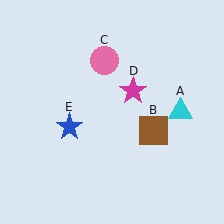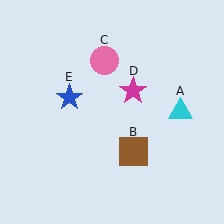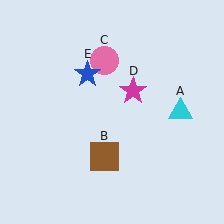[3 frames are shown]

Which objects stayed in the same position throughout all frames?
Cyan triangle (object A) and pink circle (object C) and magenta star (object D) remained stationary.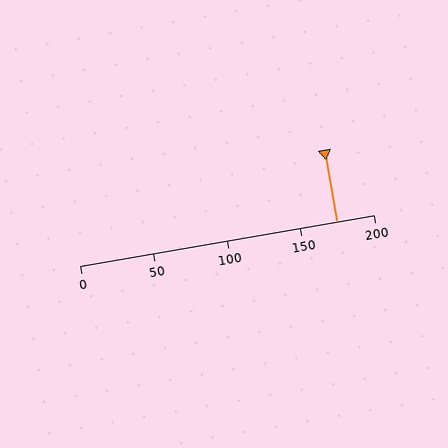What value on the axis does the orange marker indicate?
The marker indicates approximately 175.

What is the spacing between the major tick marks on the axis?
The major ticks are spaced 50 apart.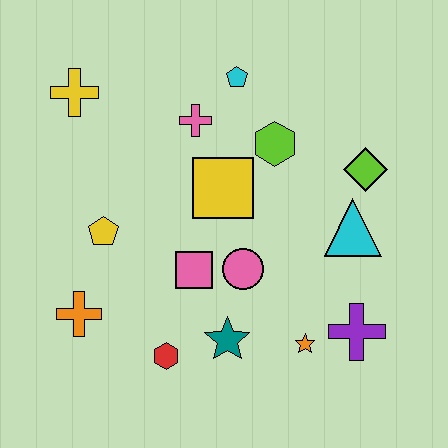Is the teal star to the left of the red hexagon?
No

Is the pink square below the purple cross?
No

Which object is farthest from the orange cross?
The lime diamond is farthest from the orange cross.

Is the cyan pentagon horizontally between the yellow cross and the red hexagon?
No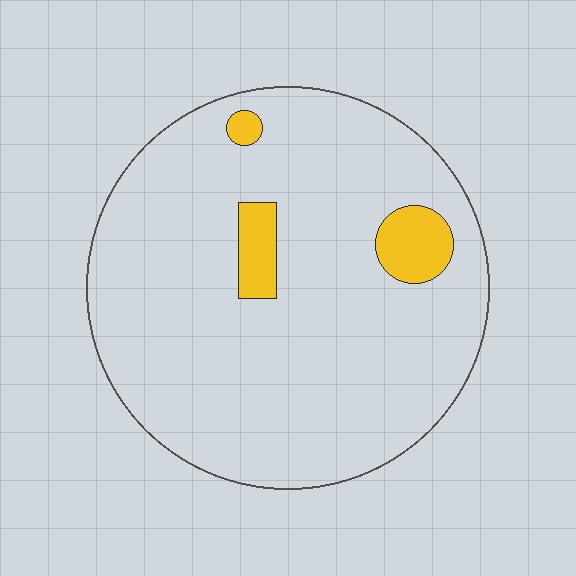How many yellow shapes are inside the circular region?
3.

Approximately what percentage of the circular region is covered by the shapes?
Approximately 10%.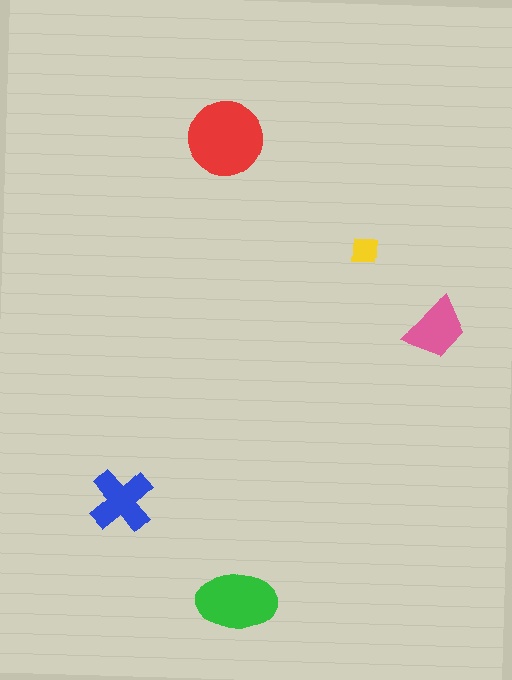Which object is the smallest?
The yellow square.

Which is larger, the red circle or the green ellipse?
The red circle.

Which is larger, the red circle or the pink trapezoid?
The red circle.